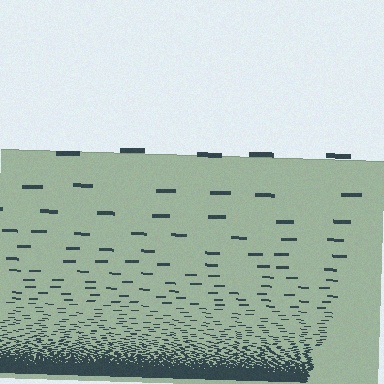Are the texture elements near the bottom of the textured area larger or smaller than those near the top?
Smaller. The gradient is inverted — elements near the bottom are smaller and denser.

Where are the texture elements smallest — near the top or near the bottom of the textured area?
Near the bottom.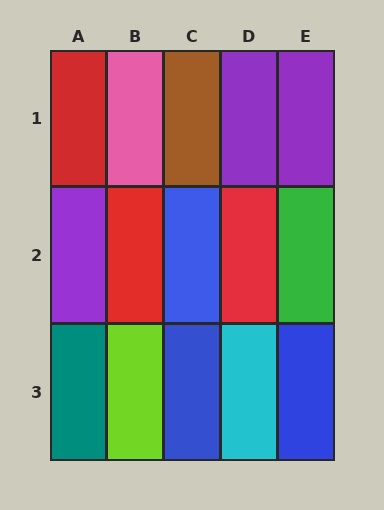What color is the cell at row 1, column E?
Purple.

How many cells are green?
1 cell is green.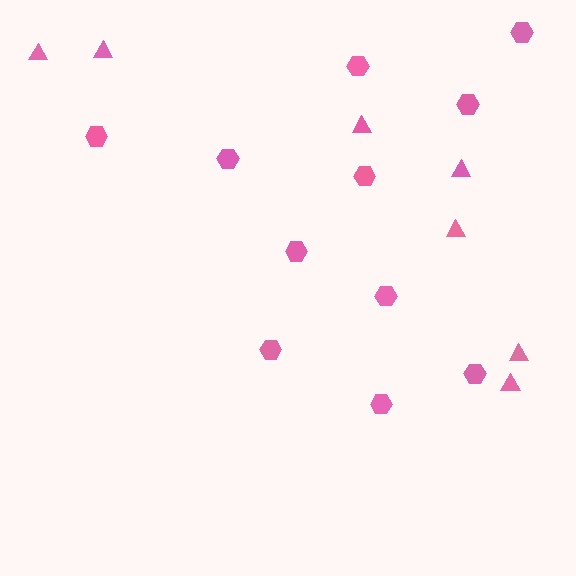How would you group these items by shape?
There are 2 groups: one group of hexagons (11) and one group of triangles (7).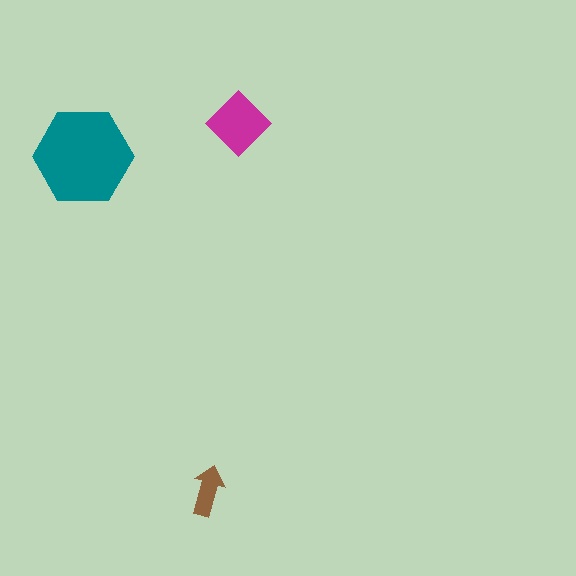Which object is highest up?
The magenta diamond is topmost.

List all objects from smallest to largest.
The brown arrow, the magenta diamond, the teal hexagon.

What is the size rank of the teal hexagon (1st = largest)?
1st.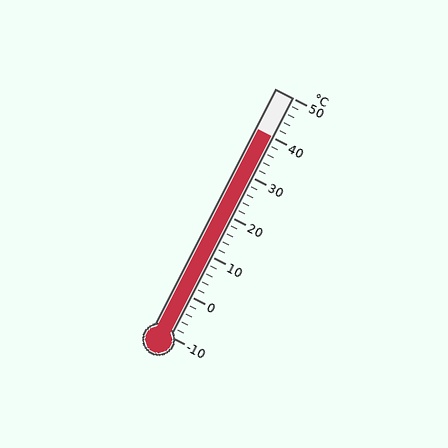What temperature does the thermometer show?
The thermometer shows approximately 40°C.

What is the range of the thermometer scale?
The thermometer scale ranges from -10°C to 50°C.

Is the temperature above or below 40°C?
The temperature is at 40°C.